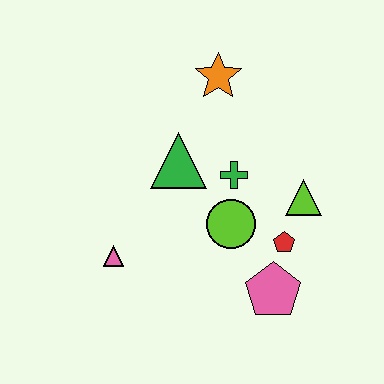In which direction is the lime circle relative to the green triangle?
The lime circle is below the green triangle.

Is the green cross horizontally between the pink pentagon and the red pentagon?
No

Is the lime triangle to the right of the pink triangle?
Yes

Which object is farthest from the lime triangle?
The pink triangle is farthest from the lime triangle.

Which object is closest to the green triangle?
The green cross is closest to the green triangle.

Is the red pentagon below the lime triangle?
Yes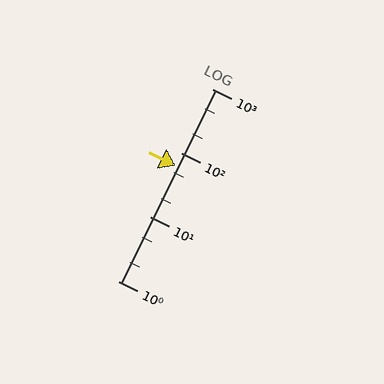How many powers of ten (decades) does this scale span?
The scale spans 3 decades, from 1 to 1000.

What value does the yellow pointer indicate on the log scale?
The pointer indicates approximately 63.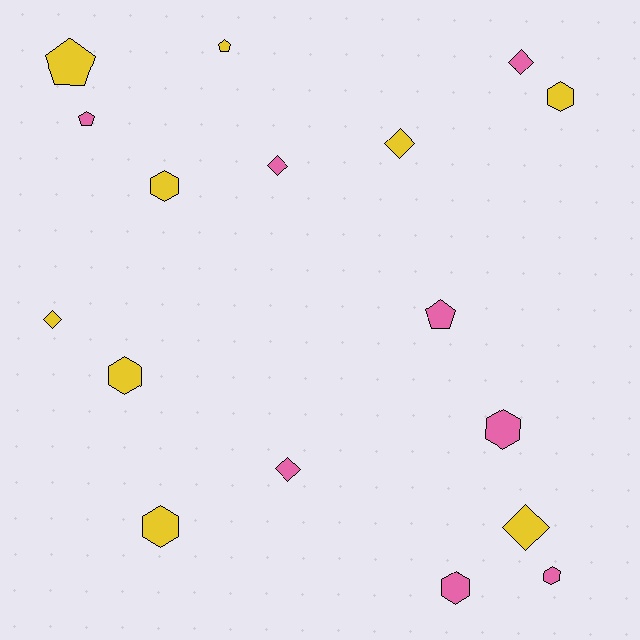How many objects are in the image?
There are 17 objects.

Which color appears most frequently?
Yellow, with 9 objects.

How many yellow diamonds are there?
There are 3 yellow diamonds.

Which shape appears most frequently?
Hexagon, with 7 objects.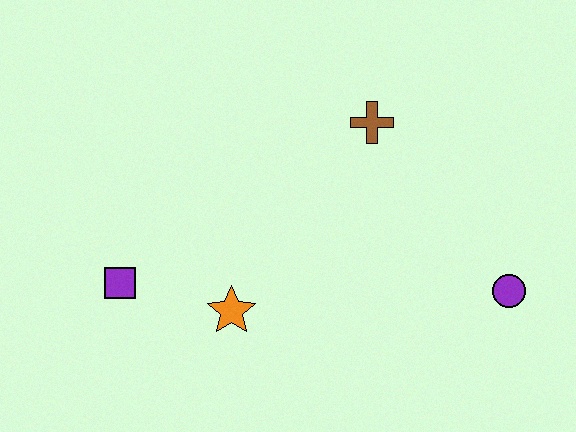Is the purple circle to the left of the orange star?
No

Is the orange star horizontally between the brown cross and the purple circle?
No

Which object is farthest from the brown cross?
The purple square is farthest from the brown cross.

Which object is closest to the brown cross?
The purple circle is closest to the brown cross.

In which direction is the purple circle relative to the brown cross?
The purple circle is below the brown cross.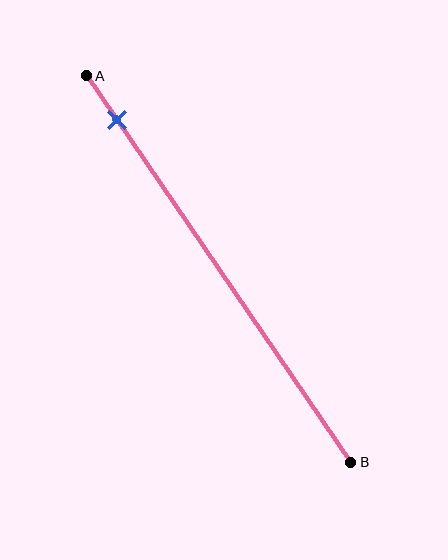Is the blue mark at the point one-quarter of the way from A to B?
No, the mark is at about 10% from A, not at the 25% one-quarter point.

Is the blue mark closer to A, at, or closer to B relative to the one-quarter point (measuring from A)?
The blue mark is closer to point A than the one-quarter point of segment AB.